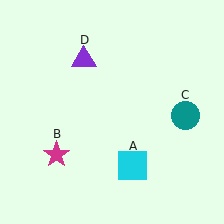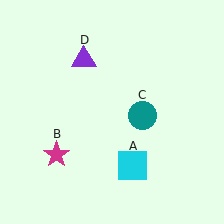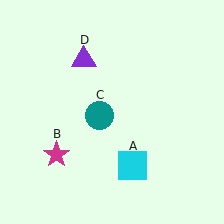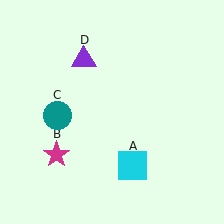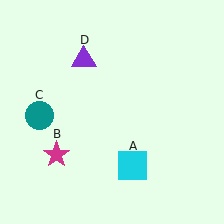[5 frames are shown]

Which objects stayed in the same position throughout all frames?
Cyan square (object A) and magenta star (object B) and purple triangle (object D) remained stationary.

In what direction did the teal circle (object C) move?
The teal circle (object C) moved left.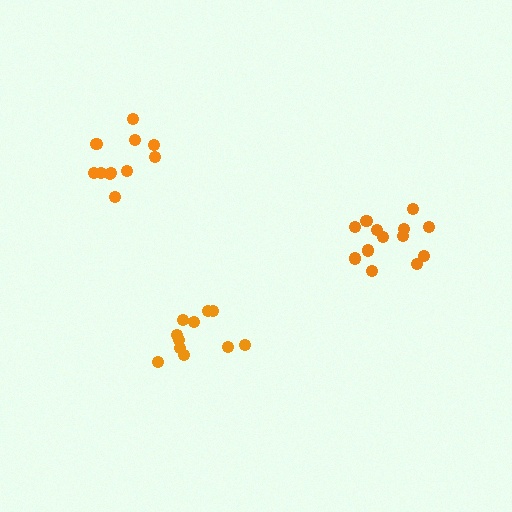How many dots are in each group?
Group 1: 11 dots, Group 2: 11 dots, Group 3: 13 dots (35 total).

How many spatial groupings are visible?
There are 3 spatial groupings.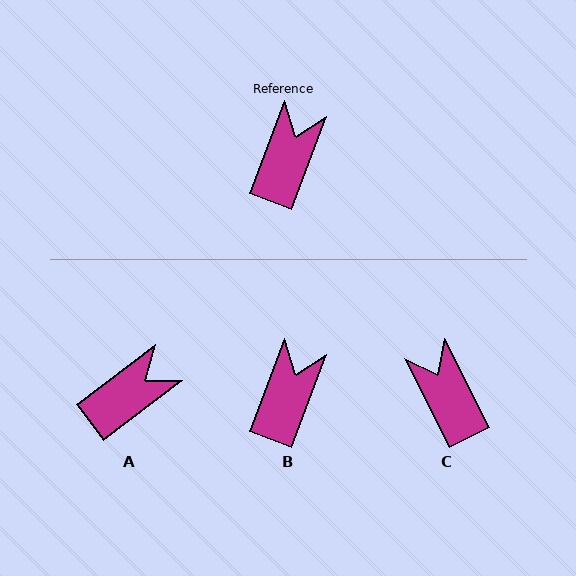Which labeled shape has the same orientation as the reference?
B.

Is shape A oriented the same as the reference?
No, it is off by about 32 degrees.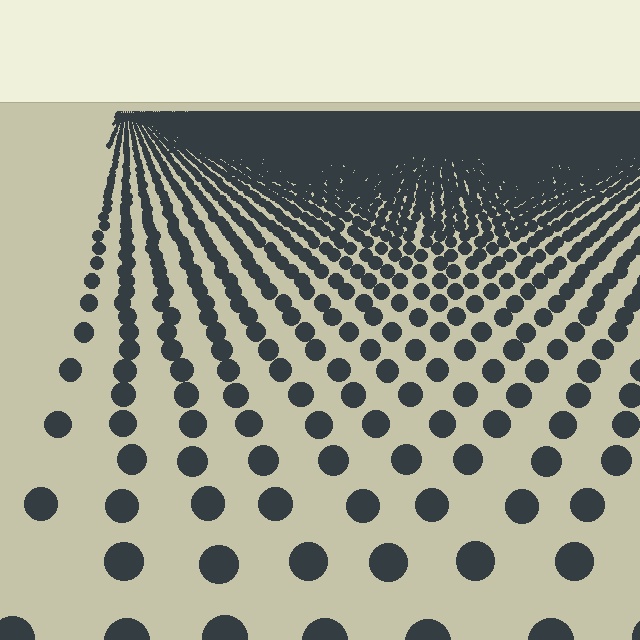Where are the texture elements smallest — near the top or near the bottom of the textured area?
Near the top.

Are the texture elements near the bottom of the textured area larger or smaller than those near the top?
Larger. Near the bottom, elements are closer to the viewer and appear at a bigger on-screen size.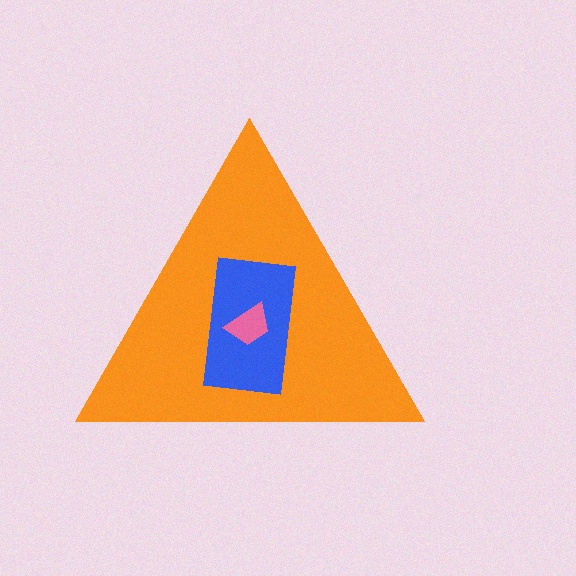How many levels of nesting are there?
3.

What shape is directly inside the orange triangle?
The blue rectangle.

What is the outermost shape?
The orange triangle.